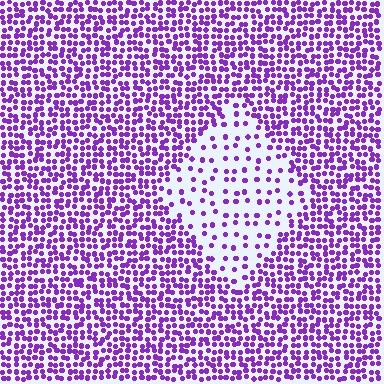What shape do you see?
I see a diamond.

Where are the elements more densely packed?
The elements are more densely packed outside the diamond boundary.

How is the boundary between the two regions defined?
The boundary is defined by a change in element density (approximately 2.8x ratio). All elements are the same color, size, and shape.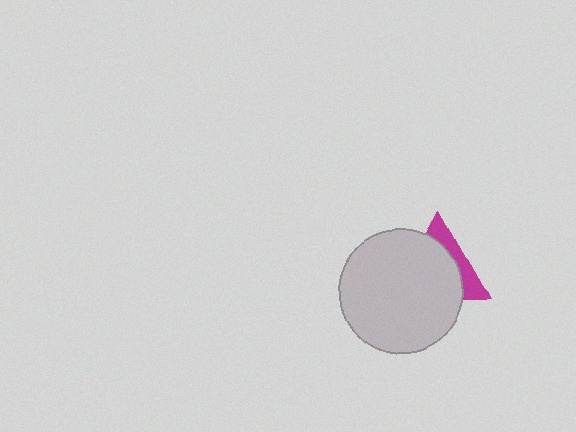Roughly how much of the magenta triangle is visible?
A small part of it is visible (roughly 32%).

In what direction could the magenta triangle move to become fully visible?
The magenta triangle could move toward the upper-right. That would shift it out from behind the light gray circle entirely.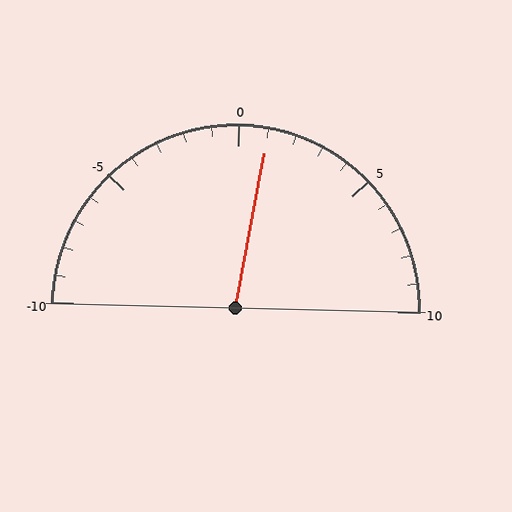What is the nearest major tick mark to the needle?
The nearest major tick mark is 0.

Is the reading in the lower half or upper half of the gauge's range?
The reading is in the upper half of the range (-10 to 10).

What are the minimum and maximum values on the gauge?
The gauge ranges from -10 to 10.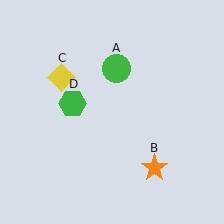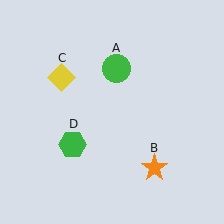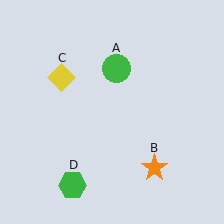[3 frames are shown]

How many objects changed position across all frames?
1 object changed position: green hexagon (object D).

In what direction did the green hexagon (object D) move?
The green hexagon (object D) moved down.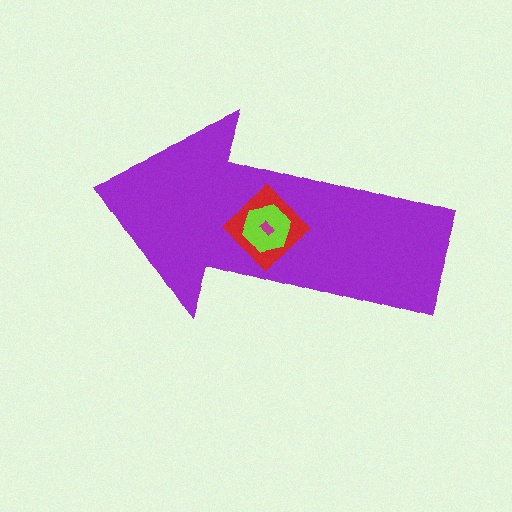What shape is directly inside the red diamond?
The lime hexagon.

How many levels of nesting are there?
4.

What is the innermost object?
The magenta rectangle.